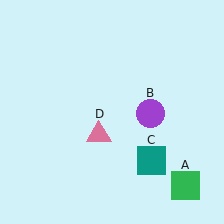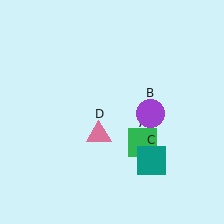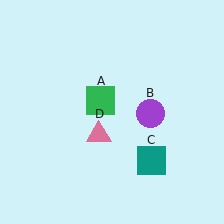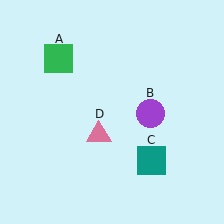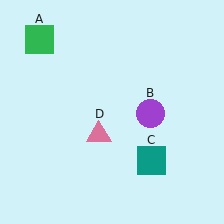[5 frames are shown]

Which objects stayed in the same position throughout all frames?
Purple circle (object B) and teal square (object C) and pink triangle (object D) remained stationary.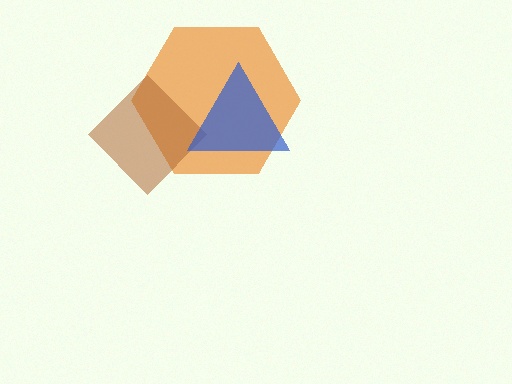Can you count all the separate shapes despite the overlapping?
Yes, there are 3 separate shapes.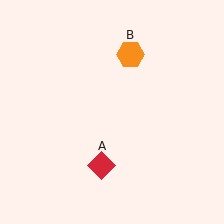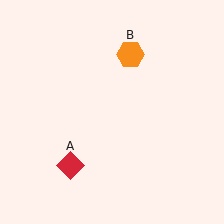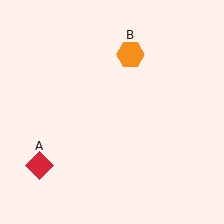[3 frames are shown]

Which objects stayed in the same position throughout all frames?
Orange hexagon (object B) remained stationary.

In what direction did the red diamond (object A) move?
The red diamond (object A) moved left.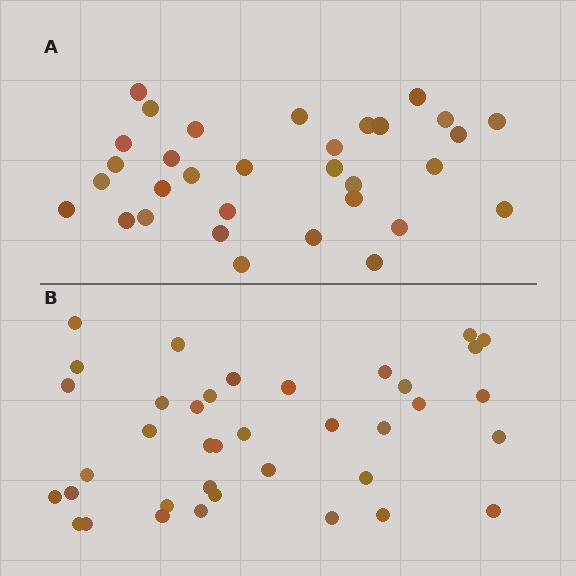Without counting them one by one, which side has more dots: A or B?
Region B (the bottom region) has more dots.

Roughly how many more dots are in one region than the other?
Region B has about 6 more dots than region A.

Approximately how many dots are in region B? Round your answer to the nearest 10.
About 40 dots. (The exact count is 38, which rounds to 40.)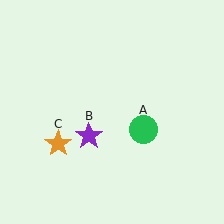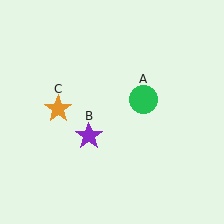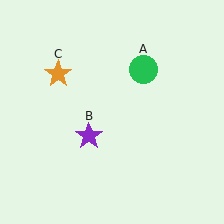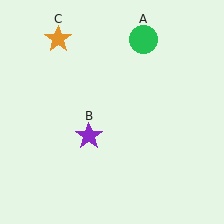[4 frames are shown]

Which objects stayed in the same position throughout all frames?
Purple star (object B) remained stationary.